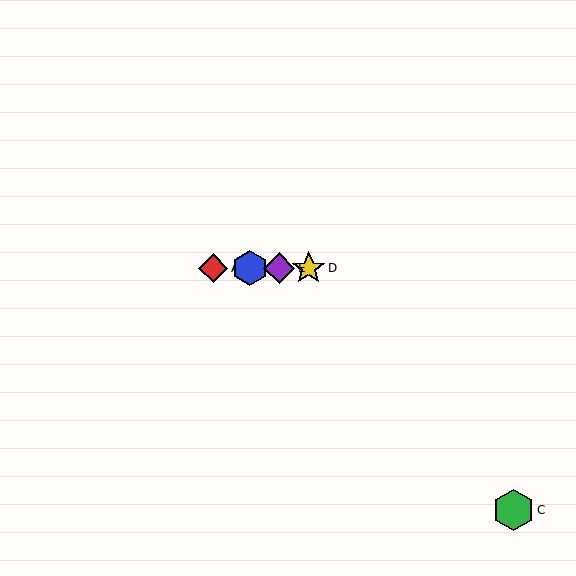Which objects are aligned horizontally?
Objects A, B, D, E are aligned horizontally.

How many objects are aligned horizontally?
4 objects (A, B, D, E) are aligned horizontally.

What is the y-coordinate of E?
Object E is at y≈268.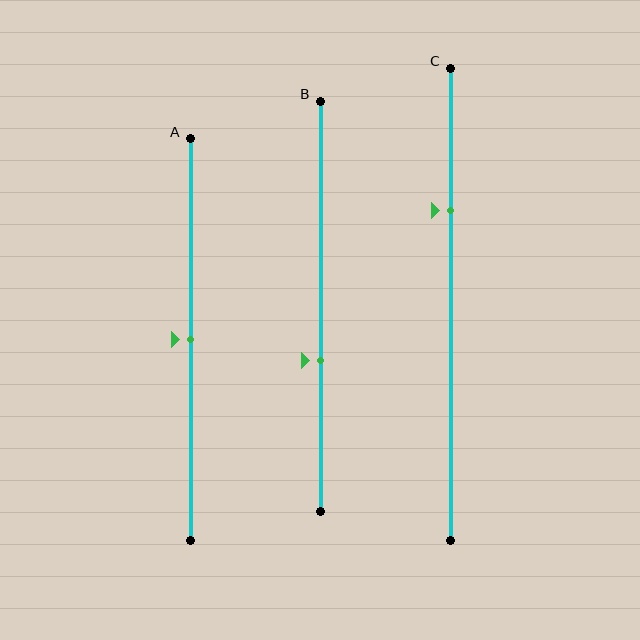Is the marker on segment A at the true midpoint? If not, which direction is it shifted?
Yes, the marker on segment A is at the true midpoint.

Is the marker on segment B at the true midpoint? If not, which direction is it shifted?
No, the marker on segment B is shifted downward by about 13% of the segment length.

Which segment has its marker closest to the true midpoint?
Segment A has its marker closest to the true midpoint.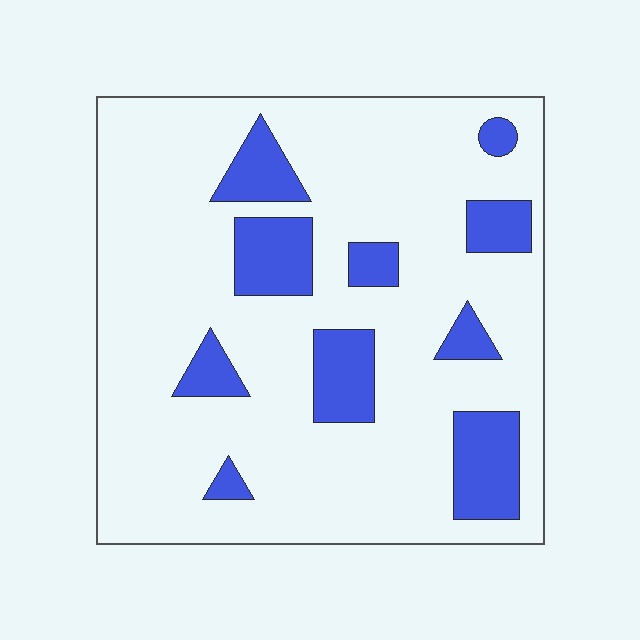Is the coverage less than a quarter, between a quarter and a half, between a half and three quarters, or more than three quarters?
Less than a quarter.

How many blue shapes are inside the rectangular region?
10.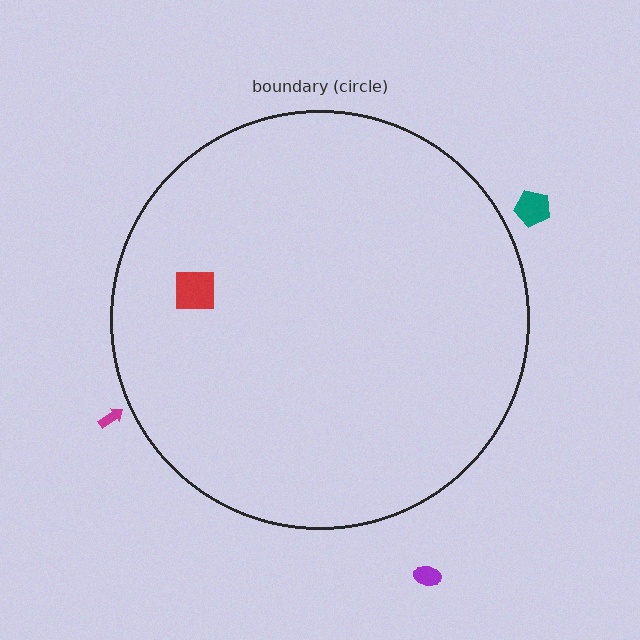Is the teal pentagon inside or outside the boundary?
Outside.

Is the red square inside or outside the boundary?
Inside.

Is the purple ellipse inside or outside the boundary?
Outside.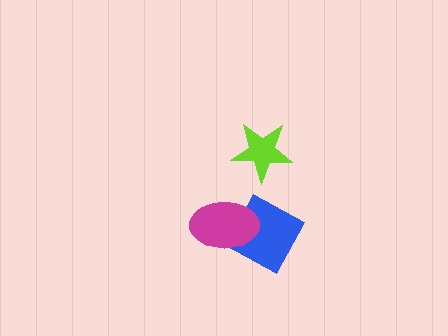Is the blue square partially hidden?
Yes, it is partially covered by another shape.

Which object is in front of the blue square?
The magenta ellipse is in front of the blue square.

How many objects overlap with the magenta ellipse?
1 object overlaps with the magenta ellipse.